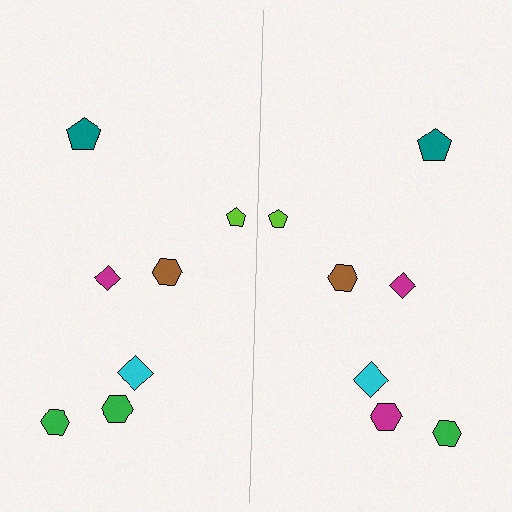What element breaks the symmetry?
The magenta hexagon on the right side breaks the symmetry — its mirror counterpart is green.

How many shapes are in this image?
There are 14 shapes in this image.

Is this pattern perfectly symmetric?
No, the pattern is not perfectly symmetric. The magenta hexagon on the right side breaks the symmetry — its mirror counterpart is green.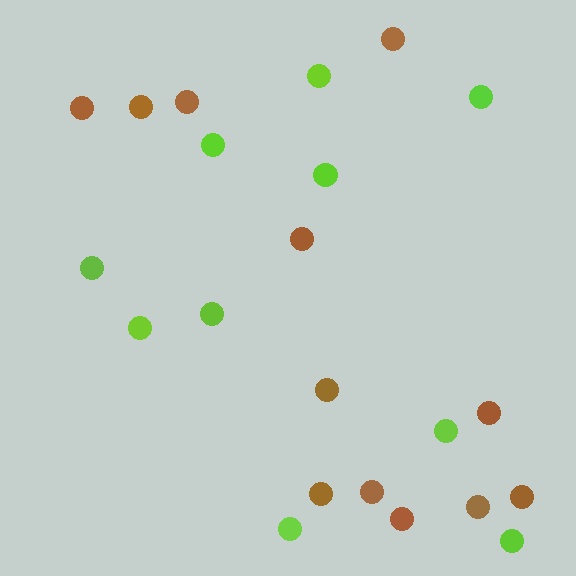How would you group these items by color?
There are 2 groups: one group of lime circles (10) and one group of brown circles (12).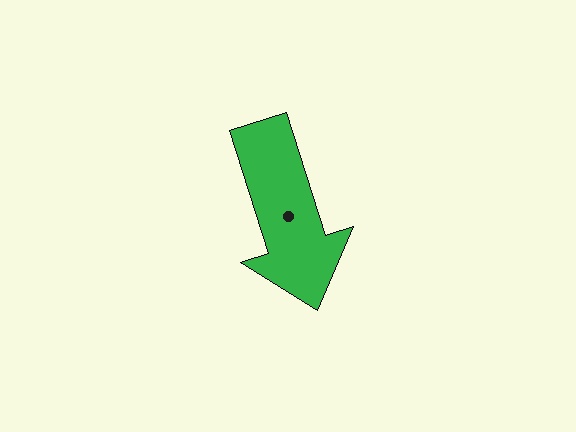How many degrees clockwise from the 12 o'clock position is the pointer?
Approximately 163 degrees.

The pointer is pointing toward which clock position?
Roughly 5 o'clock.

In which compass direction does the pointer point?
South.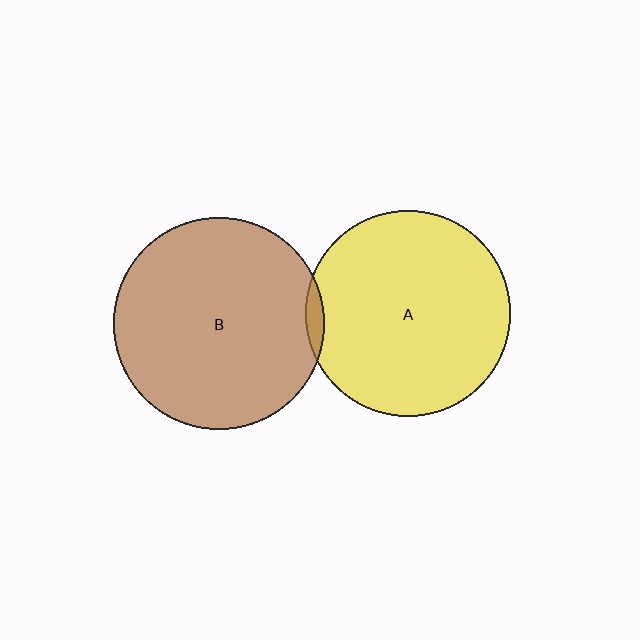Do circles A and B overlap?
Yes.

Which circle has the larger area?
Circle B (brown).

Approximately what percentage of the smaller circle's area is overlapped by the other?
Approximately 5%.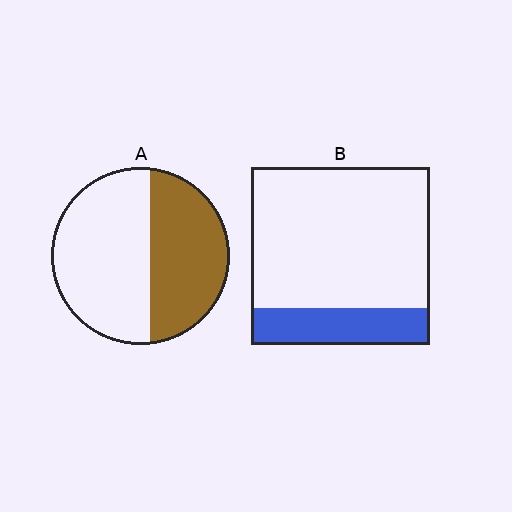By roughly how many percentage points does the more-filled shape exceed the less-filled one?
By roughly 20 percentage points (A over B).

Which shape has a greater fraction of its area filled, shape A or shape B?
Shape A.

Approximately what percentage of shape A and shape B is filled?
A is approximately 45% and B is approximately 20%.